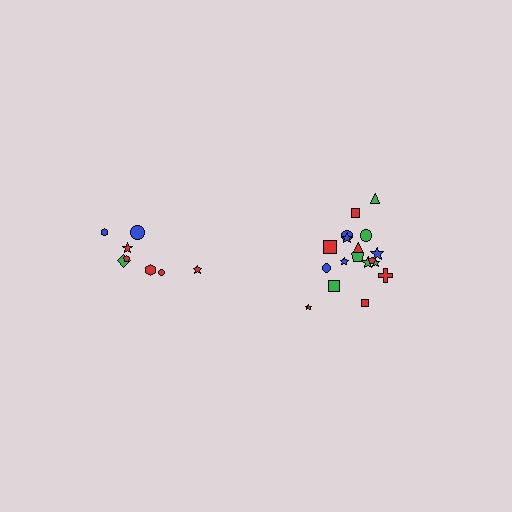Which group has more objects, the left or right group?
The right group.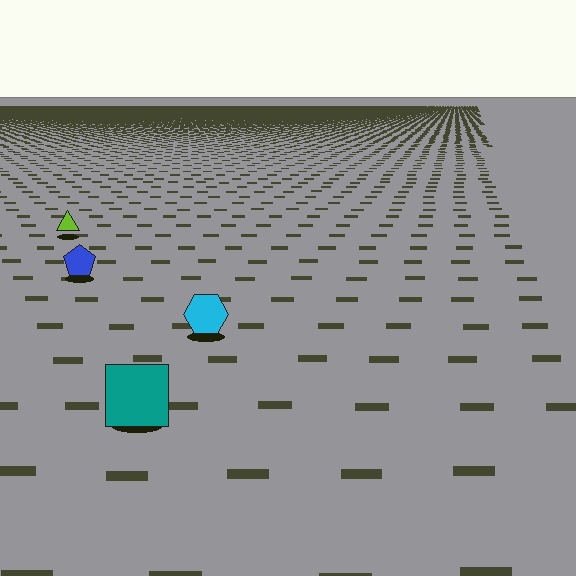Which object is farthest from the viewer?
The lime triangle is farthest from the viewer. It appears smaller and the ground texture around it is denser.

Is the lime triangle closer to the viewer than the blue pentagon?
No. The blue pentagon is closer — you can tell from the texture gradient: the ground texture is coarser near it.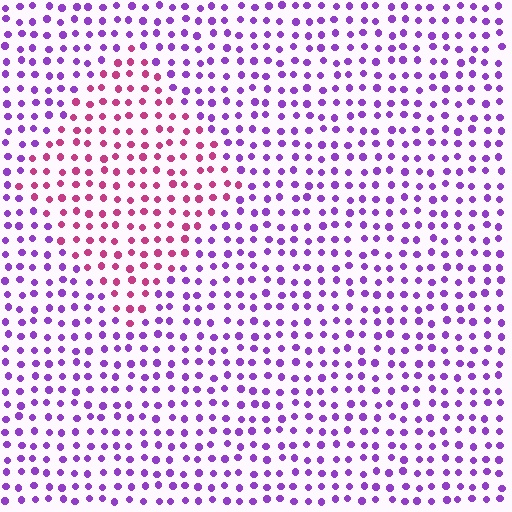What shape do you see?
I see a diamond.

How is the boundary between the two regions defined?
The boundary is defined purely by a slight shift in hue (about 50 degrees). Spacing, size, and orientation are identical on both sides.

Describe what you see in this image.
The image is filled with small purple elements in a uniform arrangement. A diamond-shaped region is visible where the elements are tinted to a slightly different hue, forming a subtle color boundary.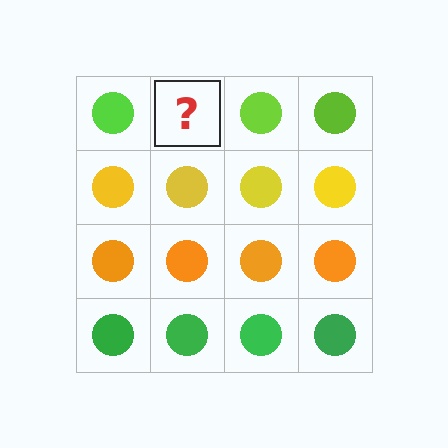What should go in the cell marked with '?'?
The missing cell should contain a lime circle.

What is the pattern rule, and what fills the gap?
The rule is that each row has a consistent color. The gap should be filled with a lime circle.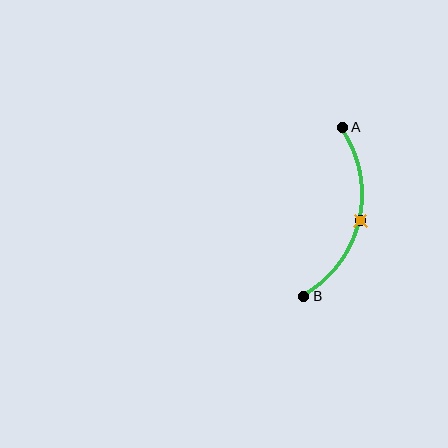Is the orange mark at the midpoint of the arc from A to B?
Yes. The orange mark lies on the arc at equal arc-length from both A and B — it is the arc midpoint.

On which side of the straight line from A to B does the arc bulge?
The arc bulges to the right of the straight line connecting A and B.